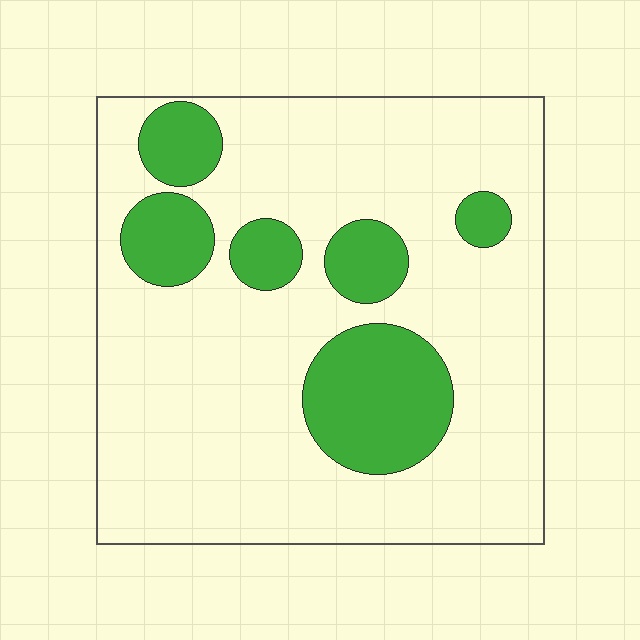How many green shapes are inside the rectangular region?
6.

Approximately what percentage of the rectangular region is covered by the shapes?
Approximately 20%.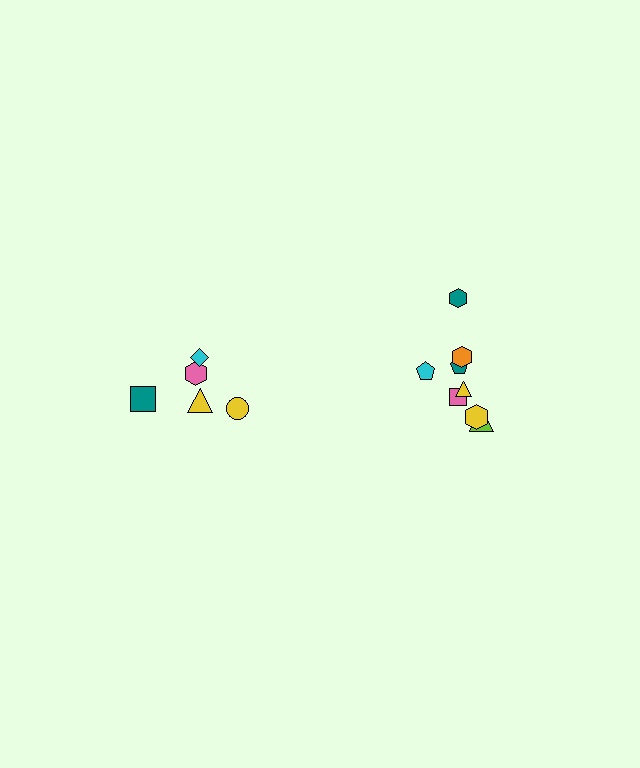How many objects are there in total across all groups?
There are 13 objects.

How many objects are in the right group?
There are 8 objects.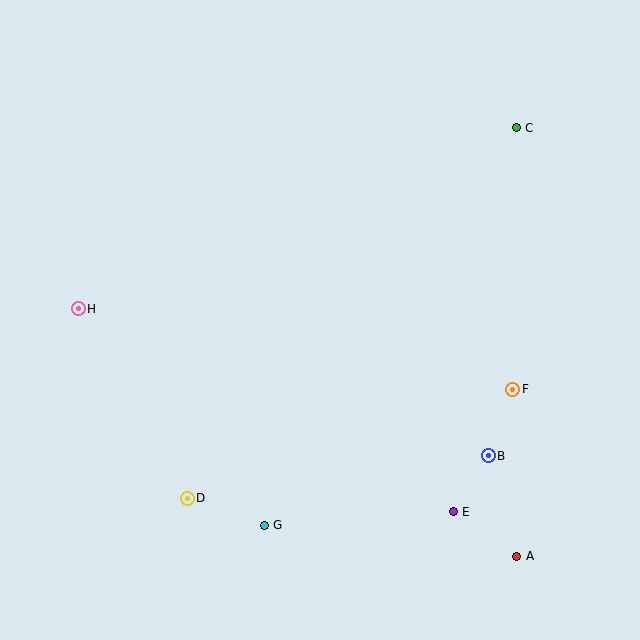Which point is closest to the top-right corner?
Point C is closest to the top-right corner.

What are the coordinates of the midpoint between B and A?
The midpoint between B and A is at (502, 506).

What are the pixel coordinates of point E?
Point E is at (453, 512).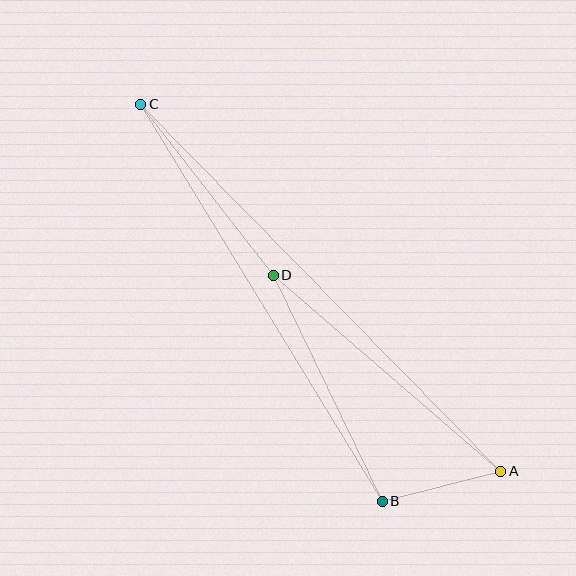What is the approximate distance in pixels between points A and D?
The distance between A and D is approximately 300 pixels.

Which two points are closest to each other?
Points A and B are closest to each other.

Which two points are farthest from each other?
Points A and C are farthest from each other.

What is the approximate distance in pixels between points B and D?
The distance between B and D is approximately 251 pixels.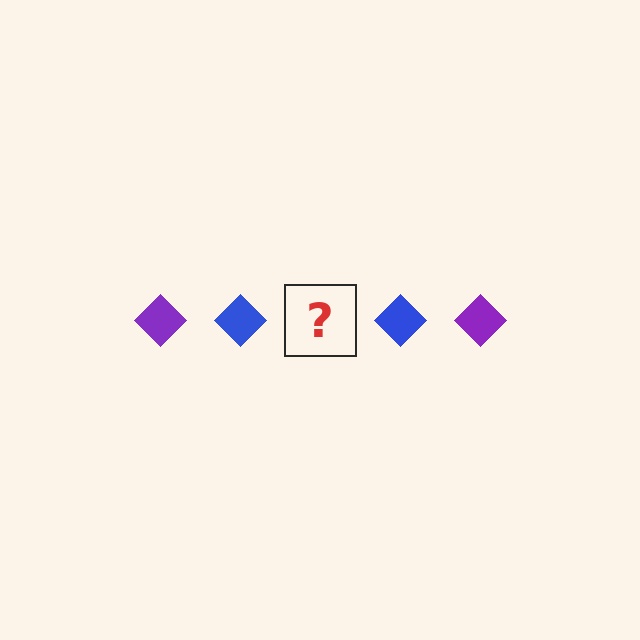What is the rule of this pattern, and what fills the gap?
The rule is that the pattern cycles through purple, blue diamonds. The gap should be filled with a purple diamond.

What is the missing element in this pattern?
The missing element is a purple diamond.